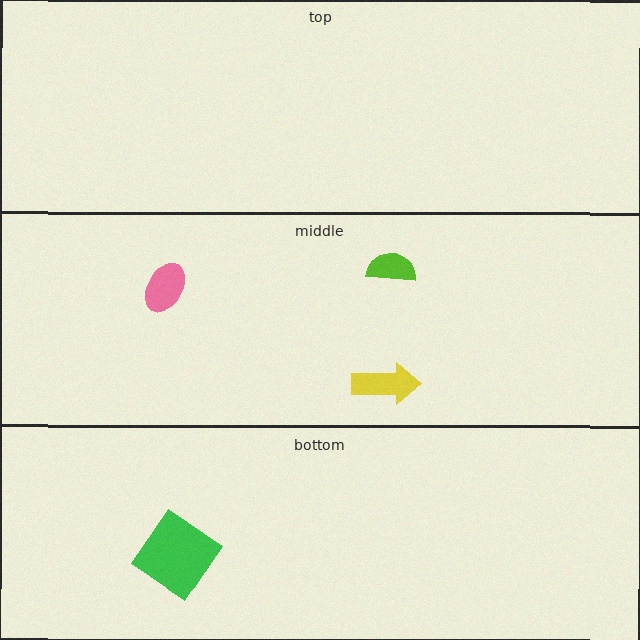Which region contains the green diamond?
The bottom region.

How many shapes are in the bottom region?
1.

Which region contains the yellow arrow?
The middle region.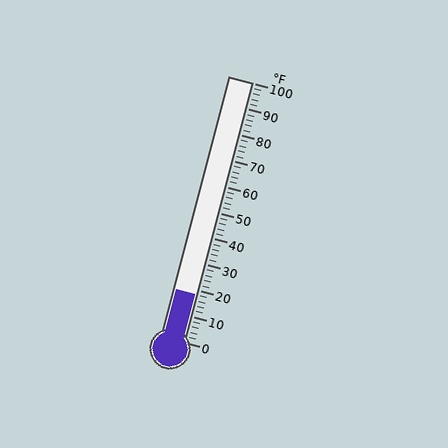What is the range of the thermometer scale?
The thermometer scale ranges from 0°F to 100°F.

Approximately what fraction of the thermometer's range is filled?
The thermometer is filled to approximately 20% of its range.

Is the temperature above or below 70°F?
The temperature is below 70°F.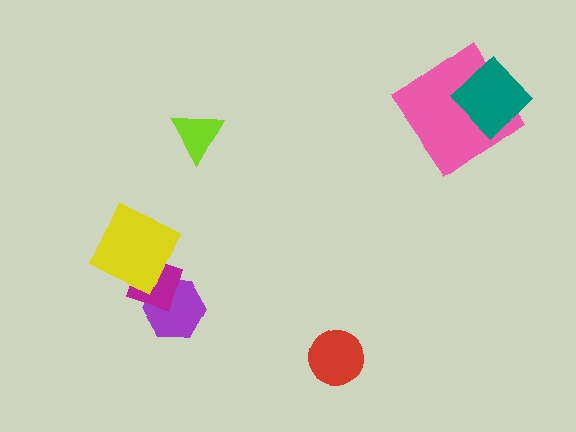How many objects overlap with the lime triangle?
0 objects overlap with the lime triangle.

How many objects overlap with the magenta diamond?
2 objects overlap with the magenta diamond.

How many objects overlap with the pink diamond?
1 object overlaps with the pink diamond.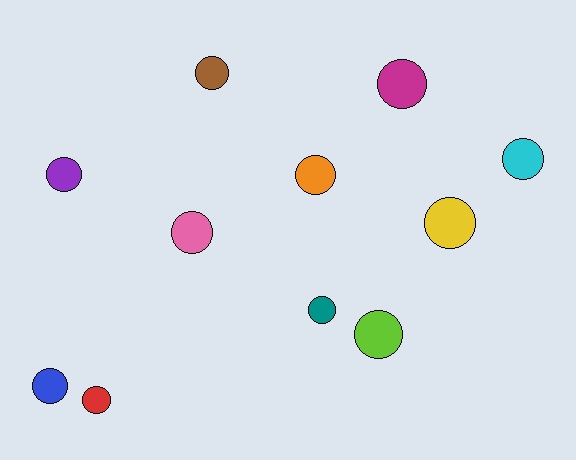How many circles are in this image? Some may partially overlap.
There are 11 circles.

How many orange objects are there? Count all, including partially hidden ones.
There is 1 orange object.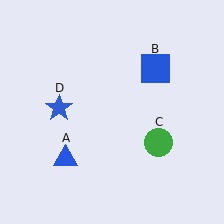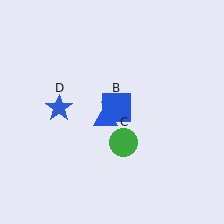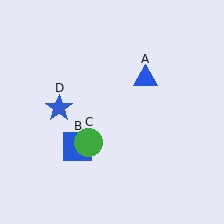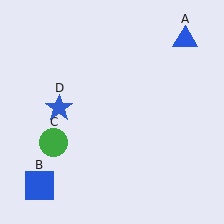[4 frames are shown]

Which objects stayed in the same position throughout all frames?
Blue star (object D) remained stationary.